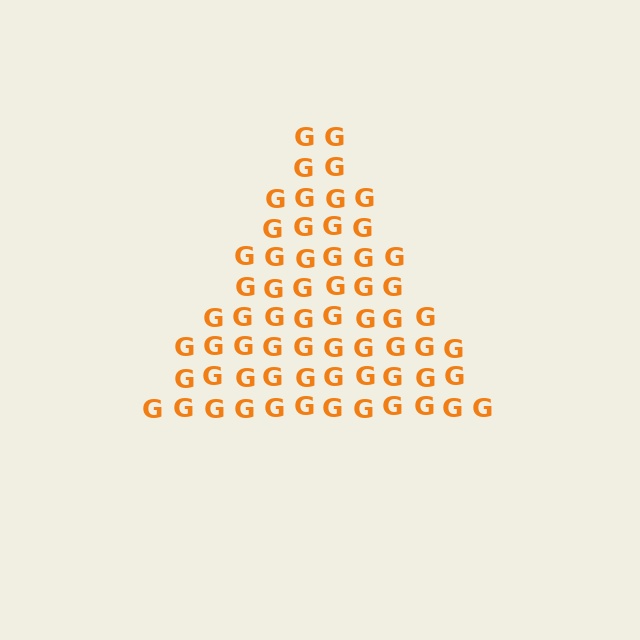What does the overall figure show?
The overall figure shows a triangle.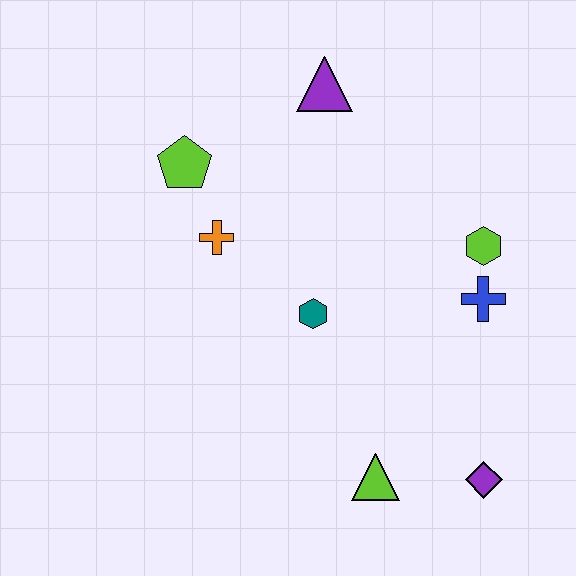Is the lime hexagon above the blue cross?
Yes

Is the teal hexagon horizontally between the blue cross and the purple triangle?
No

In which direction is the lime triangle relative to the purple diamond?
The lime triangle is to the left of the purple diamond.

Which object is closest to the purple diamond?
The lime triangle is closest to the purple diamond.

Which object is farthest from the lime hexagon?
The lime pentagon is farthest from the lime hexagon.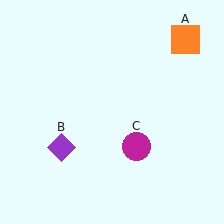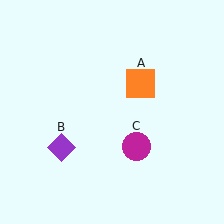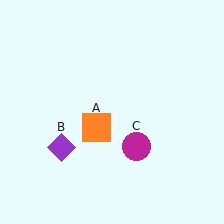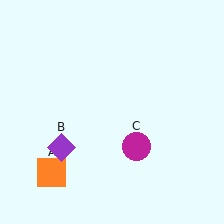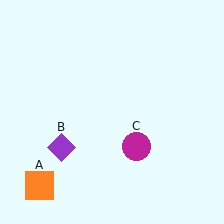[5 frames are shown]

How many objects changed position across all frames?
1 object changed position: orange square (object A).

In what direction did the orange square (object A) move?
The orange square (object A) moved down and to the left.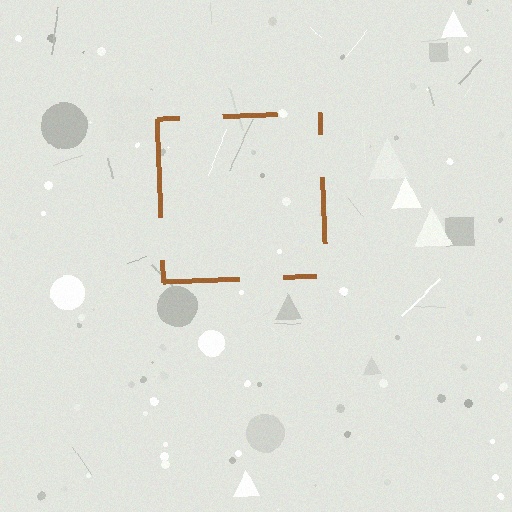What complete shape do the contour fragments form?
The contour fragments form a square.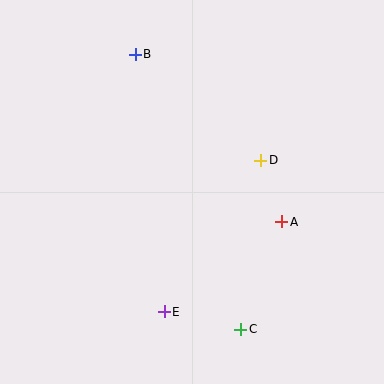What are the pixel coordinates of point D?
Point D is at (261, 160).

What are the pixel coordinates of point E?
Point E is at (164, 312).